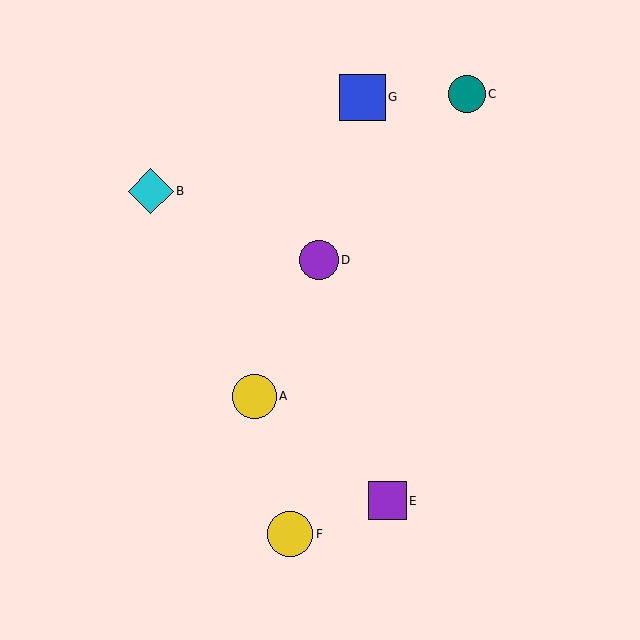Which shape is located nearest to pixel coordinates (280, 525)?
The yellow circle (labeled F) at (290, 534) is nearest to that location.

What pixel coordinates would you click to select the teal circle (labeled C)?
Click at (467, 94) to select the teal circle C.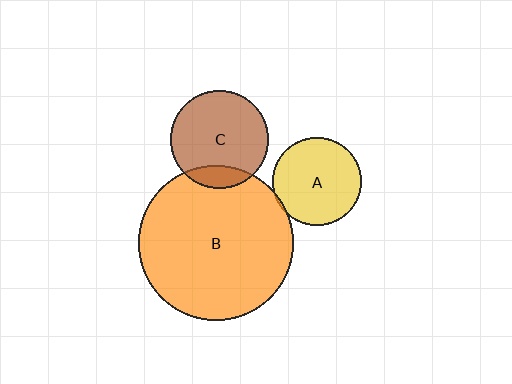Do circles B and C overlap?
Yes.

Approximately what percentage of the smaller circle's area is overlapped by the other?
Approximately 15%.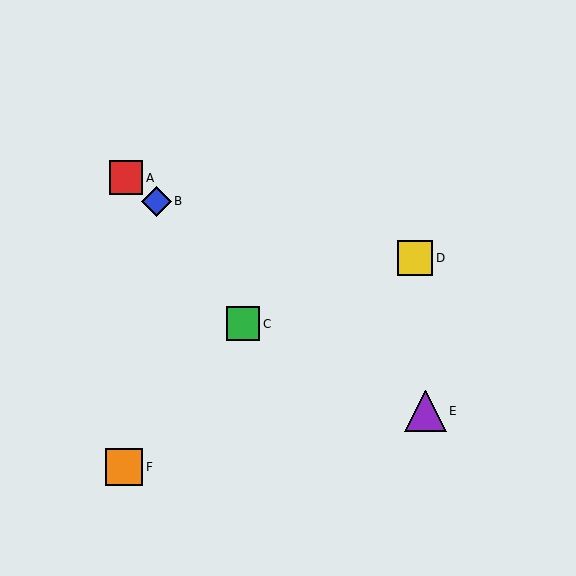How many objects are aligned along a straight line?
3 objects (A, B, E) are aligned along a straight line.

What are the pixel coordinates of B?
Object B is at (157, 201).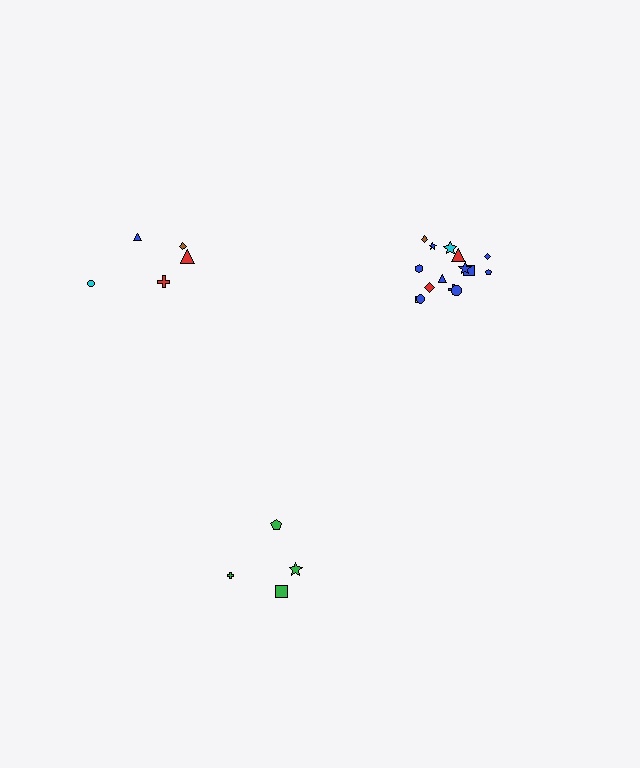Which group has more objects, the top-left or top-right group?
The top-right group.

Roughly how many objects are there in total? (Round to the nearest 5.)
Roughly 25 objects in total.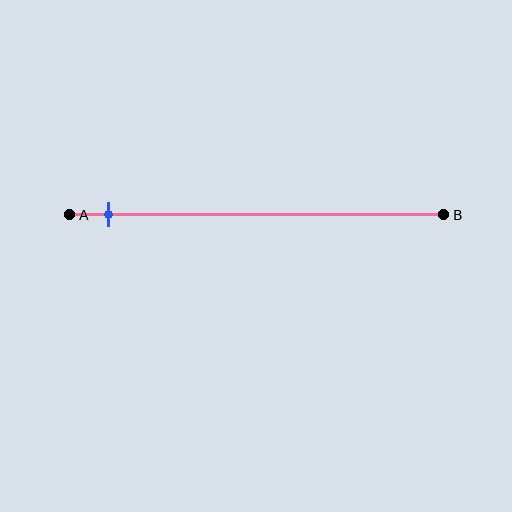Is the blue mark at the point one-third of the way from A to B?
No, the mark is at about 10% from A, not at the 33% one-third point.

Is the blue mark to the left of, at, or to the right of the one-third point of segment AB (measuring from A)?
The blue mark is to the left of the one-third point of segment AB.